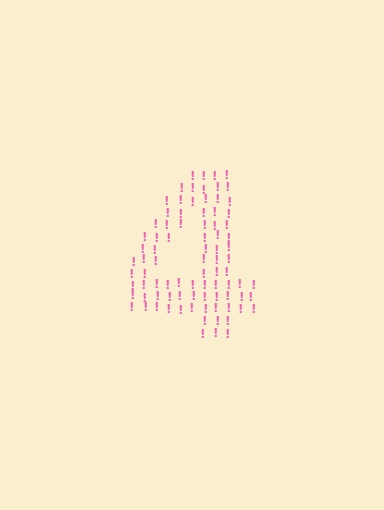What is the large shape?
The large shape is the digit 4.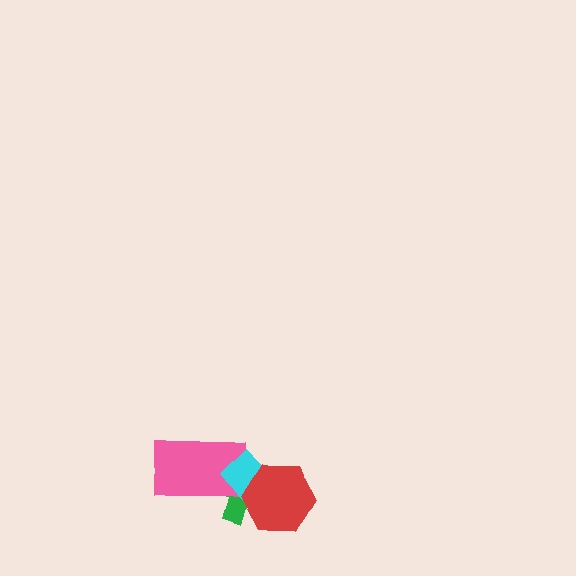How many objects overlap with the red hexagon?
2 objects overlap with the red hexagon.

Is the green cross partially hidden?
Yes, it is partially covered by another shape.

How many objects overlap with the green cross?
3 objects overlap with the green cross.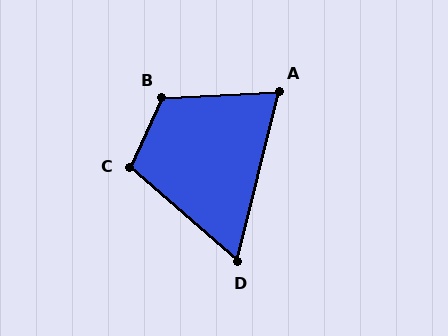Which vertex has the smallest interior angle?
D, at approximately 63 degrees.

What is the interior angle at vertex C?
Approximately 107 degrees (obtuse).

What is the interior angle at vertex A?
Approximately 73 degrees (acute).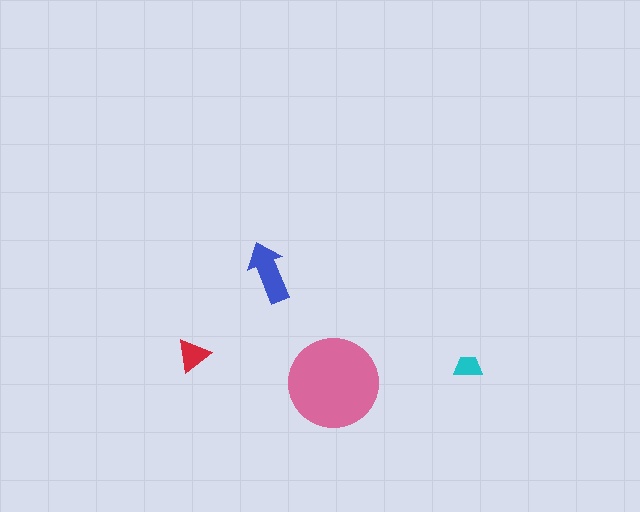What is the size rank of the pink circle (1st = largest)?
1st.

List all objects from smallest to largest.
The cyan trapezoid, the red triangle, the blue arrow, the pink circle.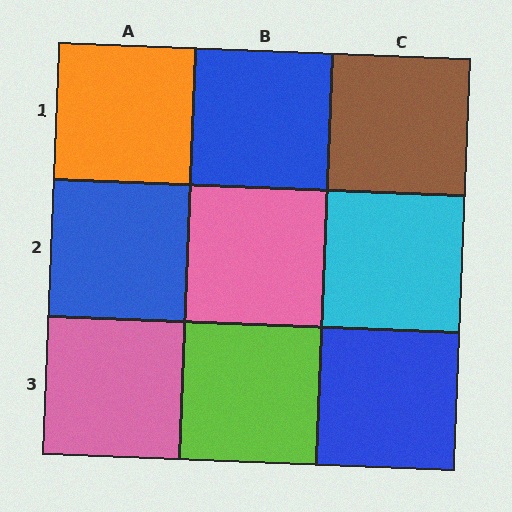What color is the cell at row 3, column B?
Lime.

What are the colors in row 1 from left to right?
Orange, blue, brown.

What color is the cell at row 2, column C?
Cyan.